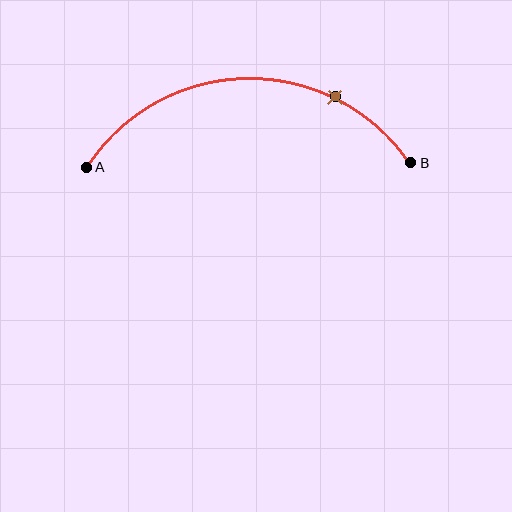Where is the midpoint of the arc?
The arc midpoint is the point on the curve farthest from the straight line joining A and B. It sits above that line.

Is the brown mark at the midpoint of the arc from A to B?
No. The brown mark lies on the arc but is closer to endpoint B. The arc midpoint would be at the point on the curve equidistant along the arc from both A and B.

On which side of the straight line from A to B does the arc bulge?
The arc bulges above the straight line connecting A and B.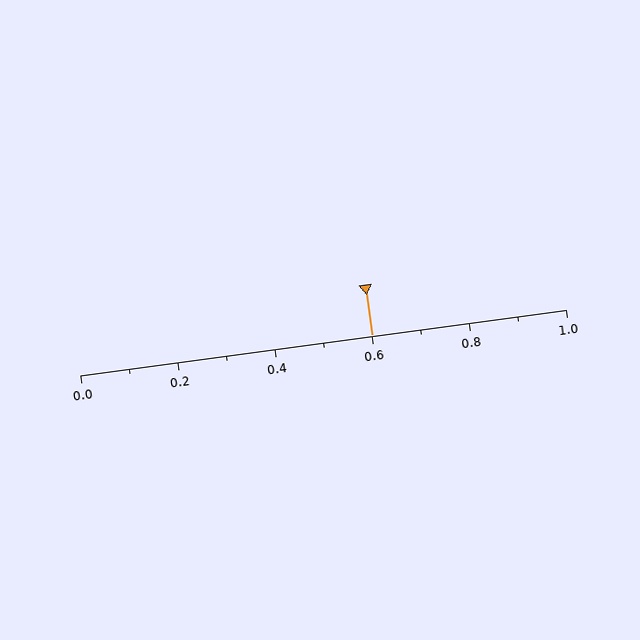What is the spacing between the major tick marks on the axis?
The major ticks are spaced 0.2 apart.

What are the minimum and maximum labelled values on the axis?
The axis runs from 0.0 to 1.0.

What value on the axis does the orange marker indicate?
The marker indicates approximately 0.6.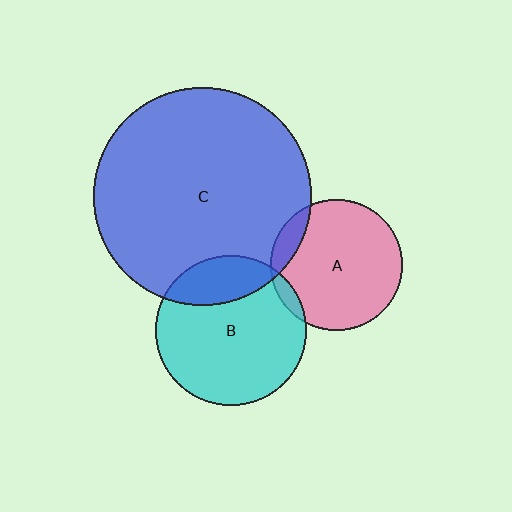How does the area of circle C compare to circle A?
Approximately 2.7 times.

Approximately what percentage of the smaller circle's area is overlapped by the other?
Approximately 20%.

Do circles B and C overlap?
Yes.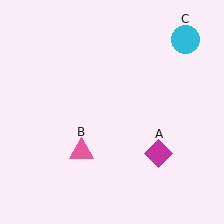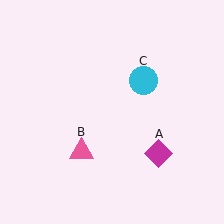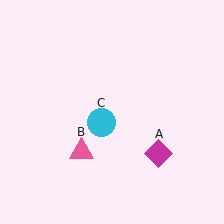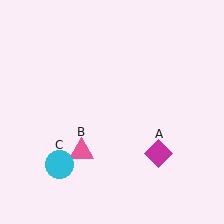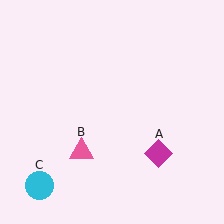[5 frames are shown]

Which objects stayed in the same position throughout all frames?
Magenta diamond (object A) and pink triangle (object B) remained stationary.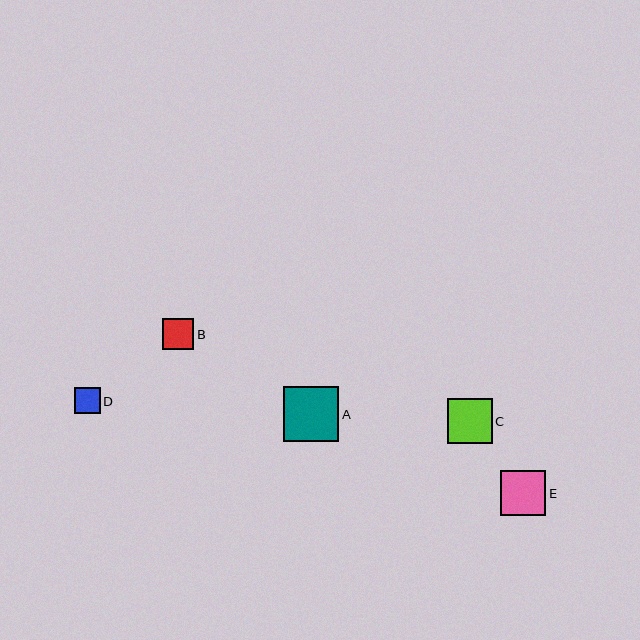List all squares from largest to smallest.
From largest to smallest: A, E, C, B, D.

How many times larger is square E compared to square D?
Square E is approximately 1.8 times the size of square D.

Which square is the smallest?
Square D is the smallest with a size of approximately 26 pixels.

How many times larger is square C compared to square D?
Square C is approximately 1.7 times the size of square D.